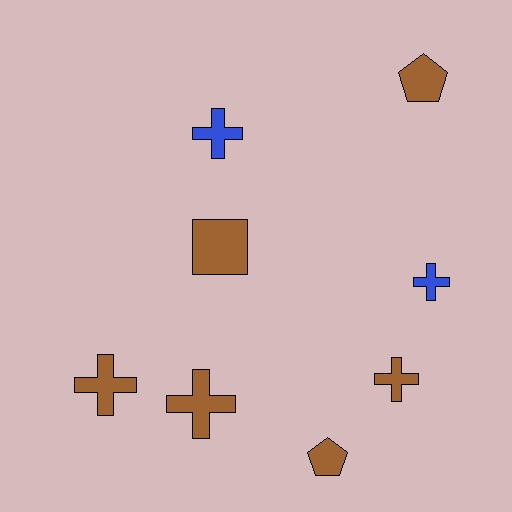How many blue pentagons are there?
There are no blue pentagons.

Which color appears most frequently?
Brown, with 6 objects.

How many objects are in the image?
There are 8 objects.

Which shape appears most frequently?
Cross, with 5 objects.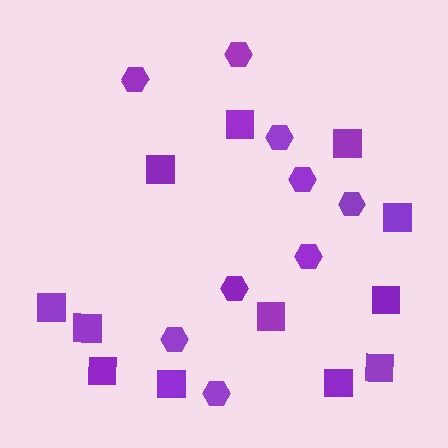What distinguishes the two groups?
There are 2 groups: one group of squares (12) and one group of hexagons (9).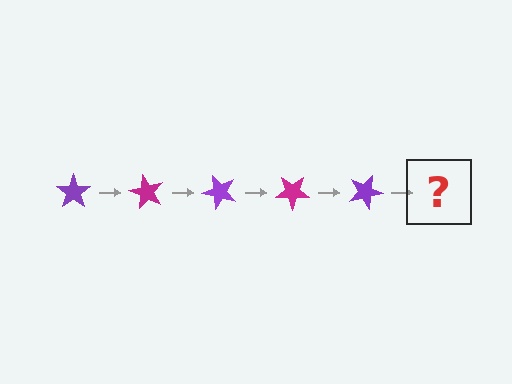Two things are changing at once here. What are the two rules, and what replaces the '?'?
The two rules are that it rotates 60 degrees each step and the color cycles through purple and magenta. The '?' should be a magenta star, rotated 300 degrees from the start.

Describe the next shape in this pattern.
It should be a magenta star, rotated 300 degrees from the start.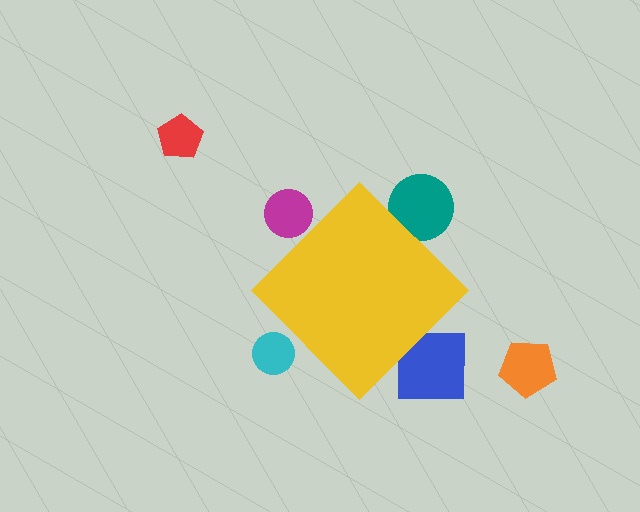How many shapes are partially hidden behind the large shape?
4 shapes are partially hidden.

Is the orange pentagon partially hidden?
No, the orange pentagon is fully visible.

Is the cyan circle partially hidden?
Yes, the cyan circle is partially hidden behind the yellow diamond.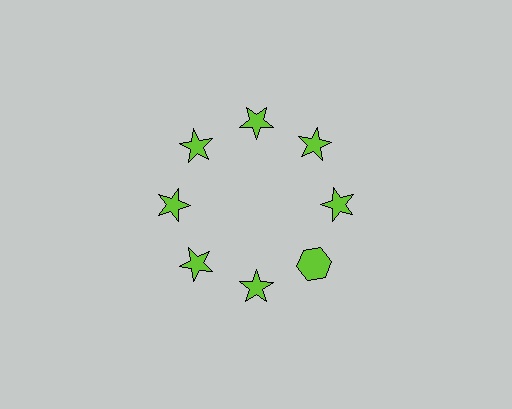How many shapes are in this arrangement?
There are 8 shapes arranged in a ring pattern.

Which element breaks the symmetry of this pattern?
The lime hexagon at roughly the 4 o'clock position breaks the symmetry. All other shapes are lime stars.